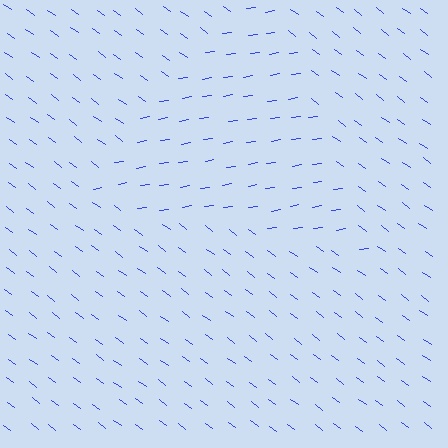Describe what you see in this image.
The image is filled with small blue line segments. A triangle region in the image has lines oriented differently from the surrounding lines, creating a visible texture boundary.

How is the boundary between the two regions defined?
The boundary is defined purely by a change in line orientation (approximately 45 degrees difference). All lines are the same color and thickness.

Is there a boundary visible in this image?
Yes, there is a texture boundary formed by a change in line orientation.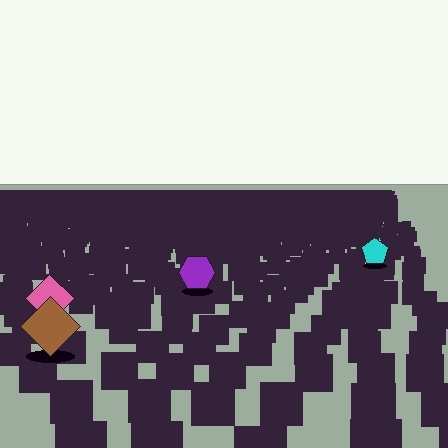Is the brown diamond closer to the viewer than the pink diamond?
Yes. The brown diamond is closer — you can tell from the texture gradient: the ground texture is coarser near it.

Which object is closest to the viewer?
The brown diamond is closest. The texture marks near it are larger and more spread out.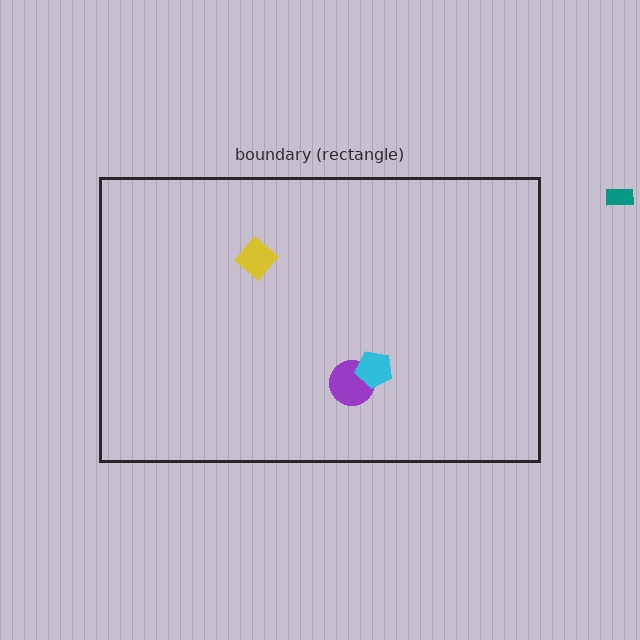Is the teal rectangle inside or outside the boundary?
Outside.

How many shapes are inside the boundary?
3 inside, 1 outside.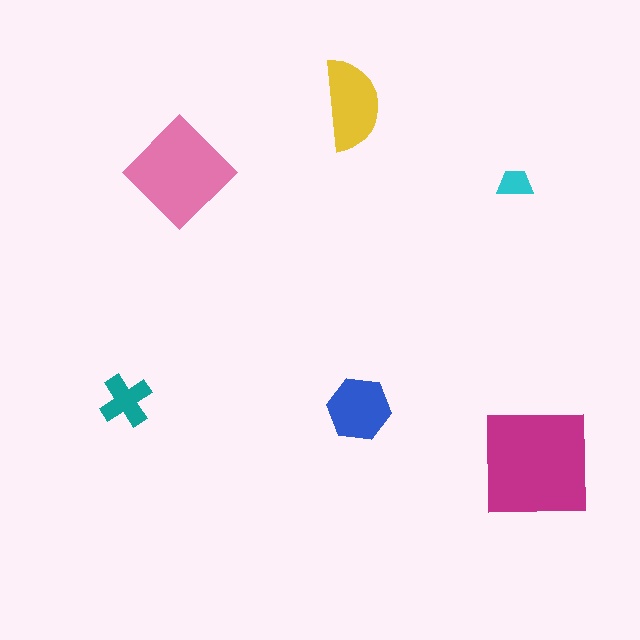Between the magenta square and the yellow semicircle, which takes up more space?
The magenta square.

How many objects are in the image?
There are 6 objects in the image.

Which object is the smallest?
The cyan trapezoid.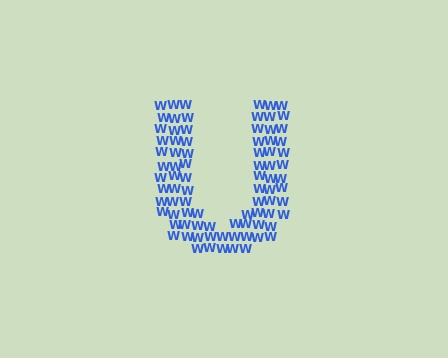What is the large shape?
The large shape is the letter U.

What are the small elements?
The small elements are letter W's.